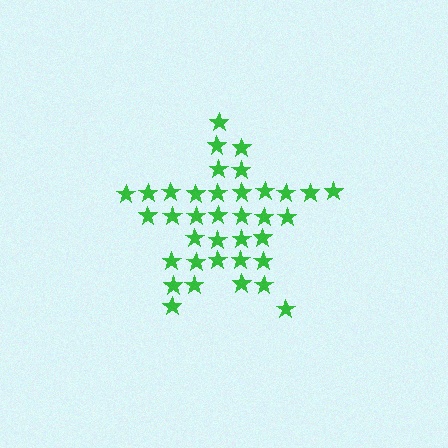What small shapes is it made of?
It is made of small stars.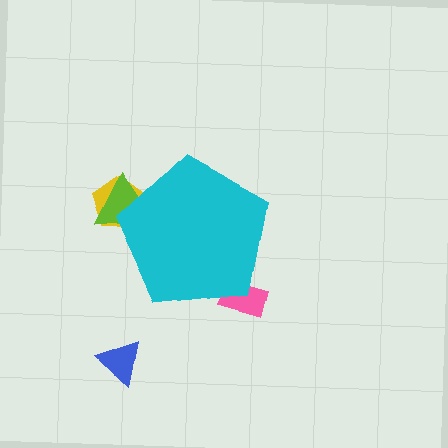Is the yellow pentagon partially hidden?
Yes, the yellow pentagon is partially hidden behind the cyan pentagon.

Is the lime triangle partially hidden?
Yes, the lime triangle is partially hidden behind the cyan pentagon.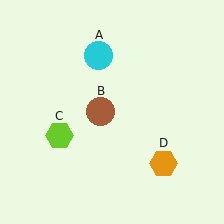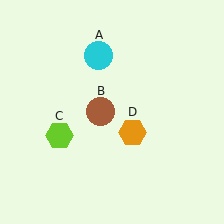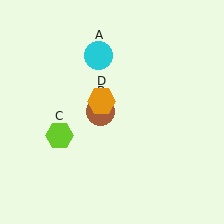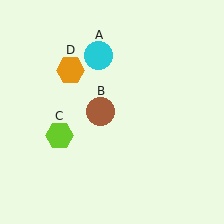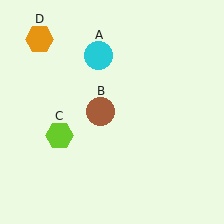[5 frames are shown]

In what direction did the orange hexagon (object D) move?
The orange hexagon (object D) moved up and to the left.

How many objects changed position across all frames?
1 object changed position: orange hexagon (object D).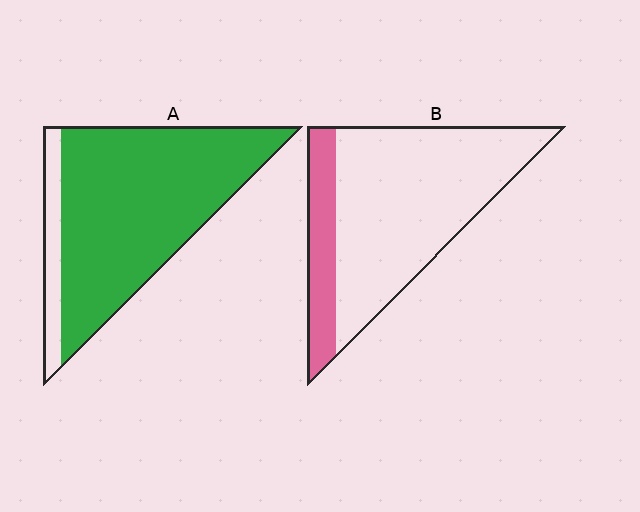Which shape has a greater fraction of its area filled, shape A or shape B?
Shape A.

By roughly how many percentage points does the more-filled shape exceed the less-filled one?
By roughly 65 percentage points (A over B).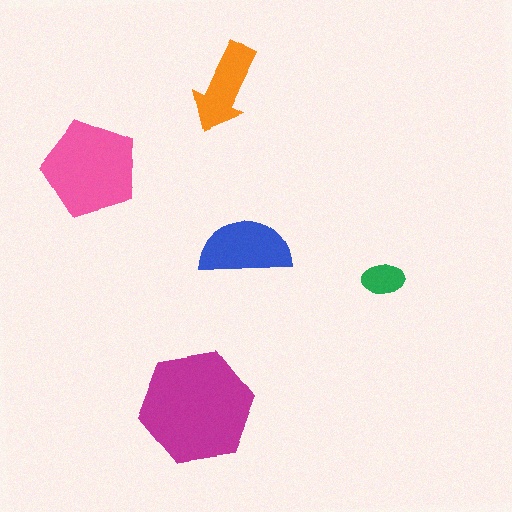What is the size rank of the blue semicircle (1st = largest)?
3rd.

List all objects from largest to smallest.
The magenta hexagon, the pink pentagon, the blue semicircle, the orange arrow, the green ellipse.